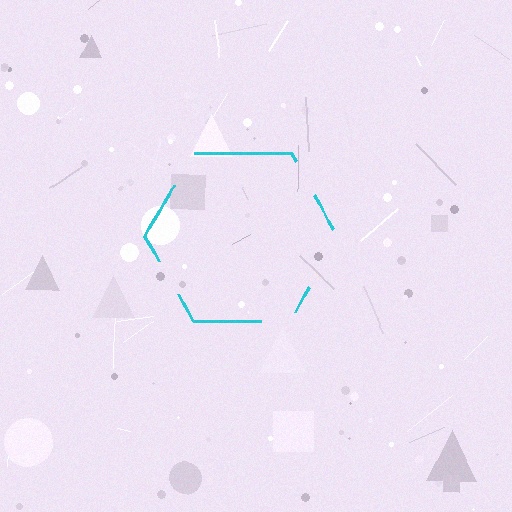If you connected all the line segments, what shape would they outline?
They would outline a hexagon.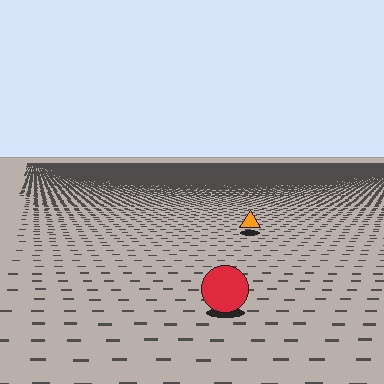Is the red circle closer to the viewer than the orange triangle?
Yes. The red circle is closer — you can tell from the texture gradient: the ground texture is coarser near it.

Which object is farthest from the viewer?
The orange triangle is farthest from the viewer. It appears smaller and the ground texture around it is denser.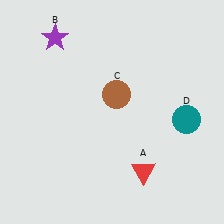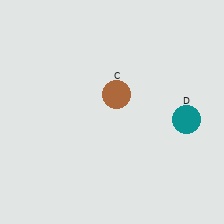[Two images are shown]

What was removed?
The red triangle (A), the purple star (B) were removed in Image 2.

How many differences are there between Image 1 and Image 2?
There are 2 differences between the two images.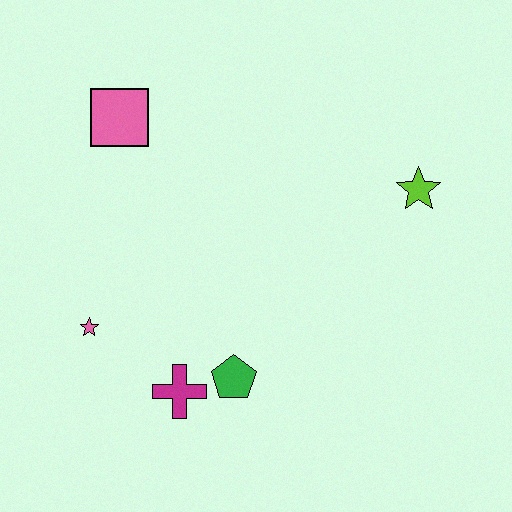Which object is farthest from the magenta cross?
The lime star is farthest from the magenta cross.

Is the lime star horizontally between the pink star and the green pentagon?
No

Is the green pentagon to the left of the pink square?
No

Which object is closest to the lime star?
The green pentagon is closest to the lime star.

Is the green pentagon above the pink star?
No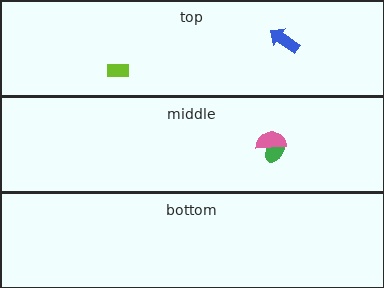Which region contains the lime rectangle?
The top region.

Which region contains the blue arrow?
The top region.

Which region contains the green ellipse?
The middle region.